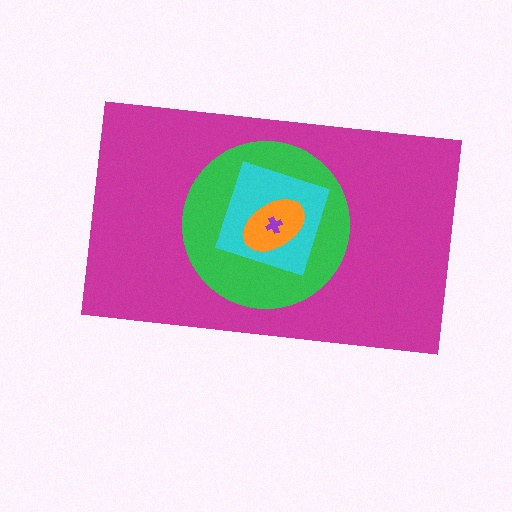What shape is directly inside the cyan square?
The orange ellipse.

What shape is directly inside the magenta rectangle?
The green circle.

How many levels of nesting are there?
5.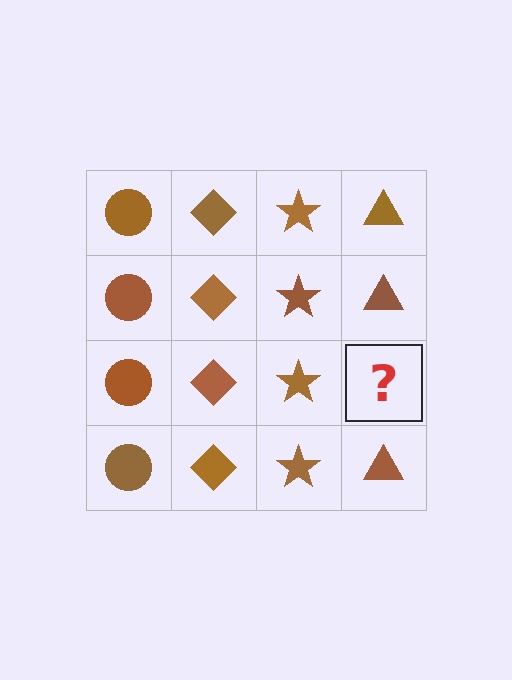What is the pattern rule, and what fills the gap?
The rule is that each column has a consistent shape. The gap should be filled with a brown triangle.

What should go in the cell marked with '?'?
The missing cell should contain a brown triangle.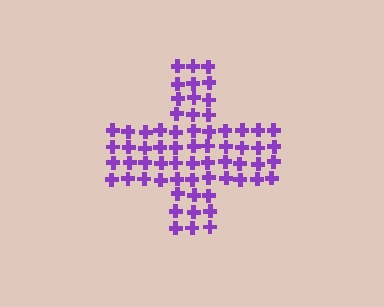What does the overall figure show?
The overall figure shows a cross.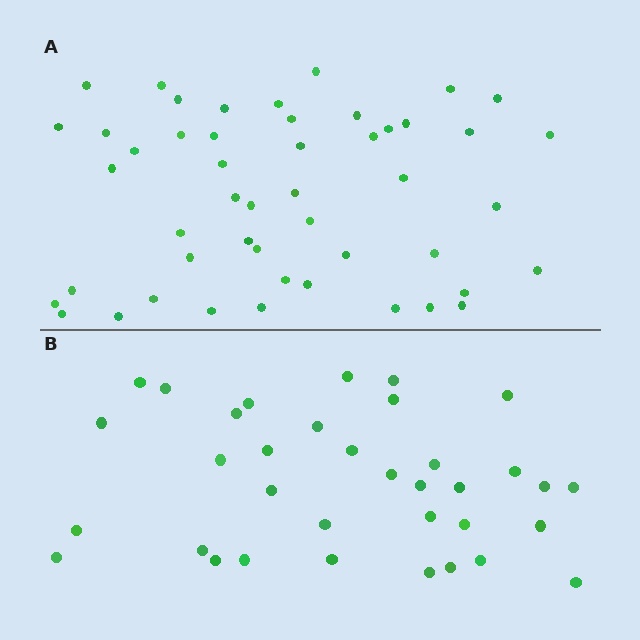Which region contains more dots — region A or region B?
Region A (the top region) has more dots.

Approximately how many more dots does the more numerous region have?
Region A has approximately 15 more dots than region B.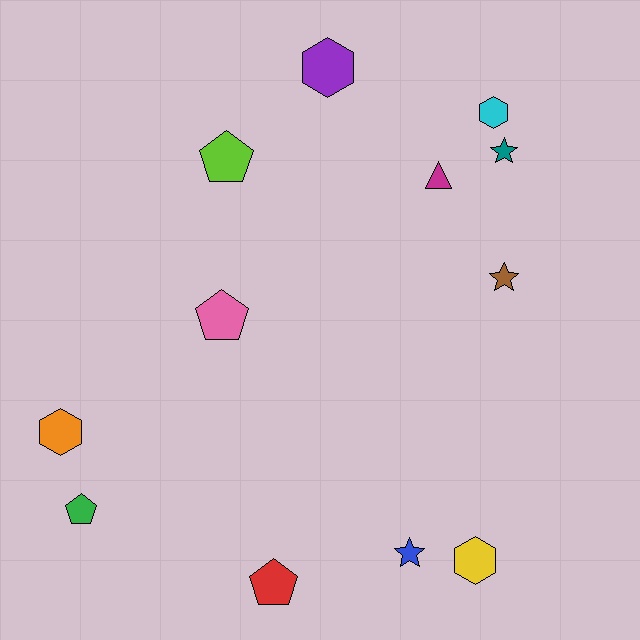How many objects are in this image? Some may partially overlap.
There are 12 objects.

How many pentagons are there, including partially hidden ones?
There are 4 pentagons.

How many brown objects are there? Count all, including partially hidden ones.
There is 1 brown object.